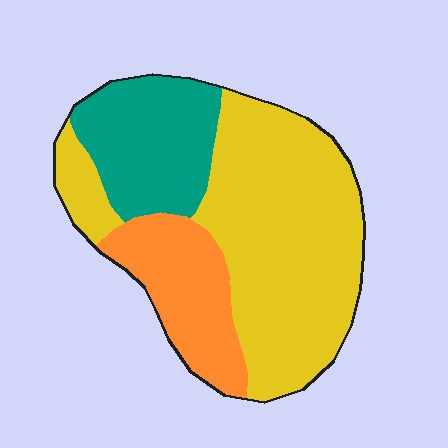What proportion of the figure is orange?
Orange takes up about one fifth (1/5) of the figure.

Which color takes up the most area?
Yellow, at roughly 55%.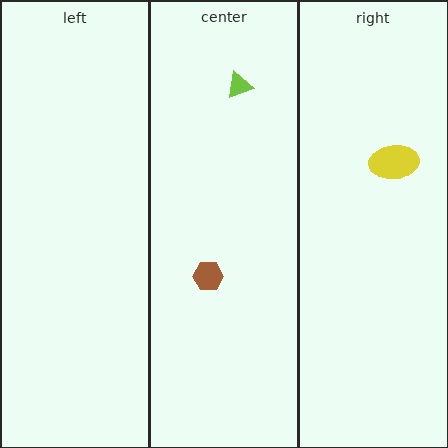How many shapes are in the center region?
2.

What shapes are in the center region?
The brown hexagon, the lime triangle.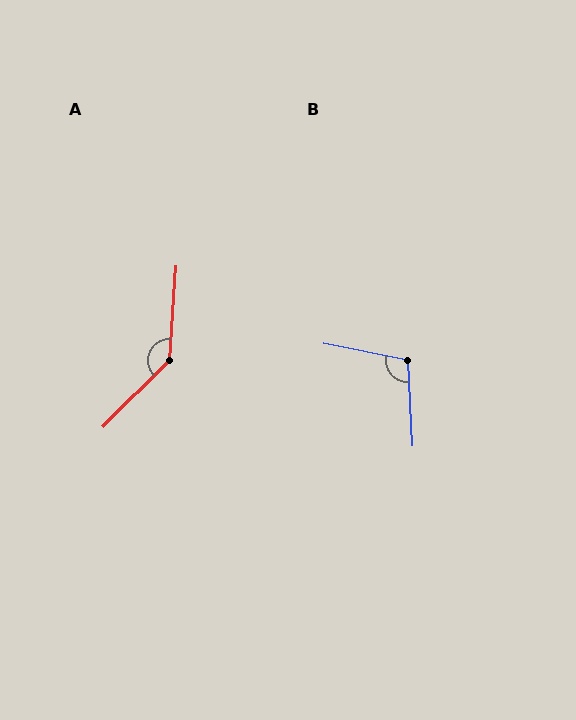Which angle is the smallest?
B, at approximately 105 degrees.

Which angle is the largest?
A, at approximately 139 degrees.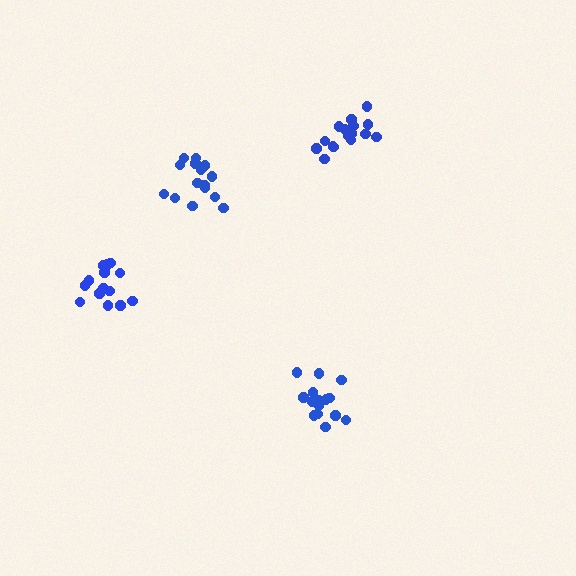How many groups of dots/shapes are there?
There are 4 groups.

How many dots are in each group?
Group 1: 15 dots, Group 2: 14 dots, Group 3: 16 dots, Group 4: 16 dots (61 total).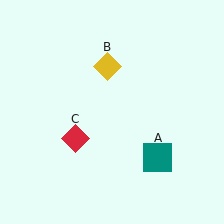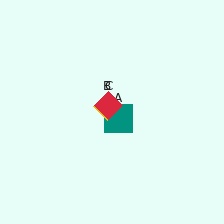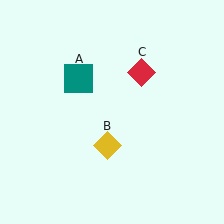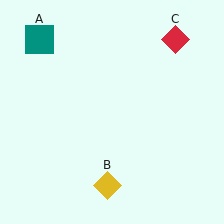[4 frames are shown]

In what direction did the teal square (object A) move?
The teal square (object A) moved up and to the left.